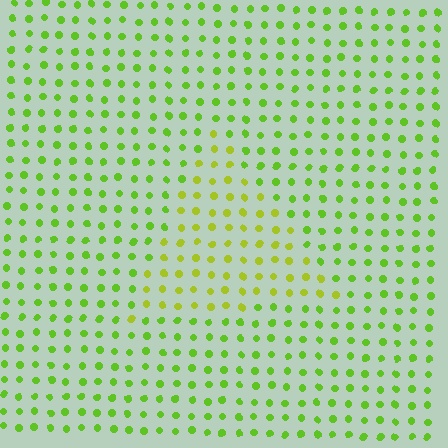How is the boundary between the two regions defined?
The boundary is defined purely by a slight shift in hue (about 26 degrees). Spacing, size, and orientation are identical on both sides.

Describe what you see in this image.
The image is filled with small lime elements in a uniform arrangement. A triangle-shaped region is visible where the elements are tinted to a slightly different hue, forming a subtle color boundary.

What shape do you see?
I see a triangle.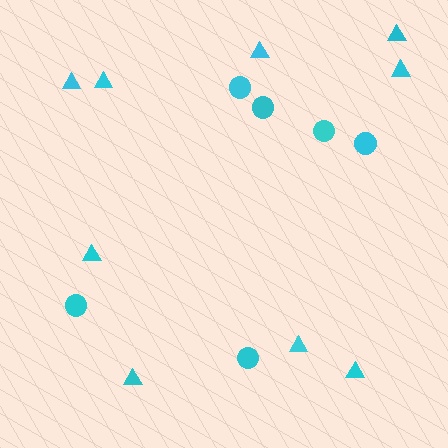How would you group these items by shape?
There are 2 groups: one group of triangles (9) and one group of circles (6).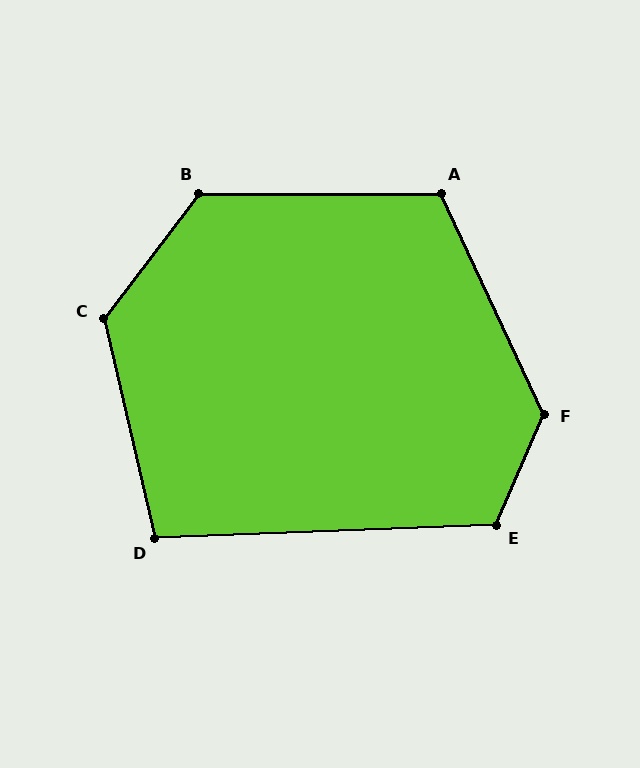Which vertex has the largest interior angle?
F, at approximately 132 degrees.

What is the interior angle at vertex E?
Approximately 115 degrees (obtuse).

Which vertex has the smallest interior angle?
D, at approximately 101 degrees.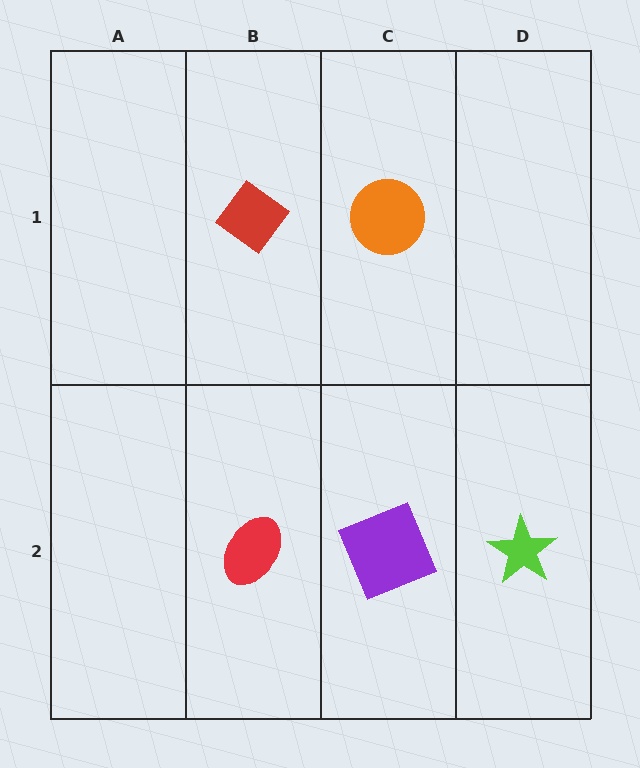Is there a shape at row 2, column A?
No, that cell is empty.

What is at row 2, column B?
A red ellipse.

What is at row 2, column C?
A purple square.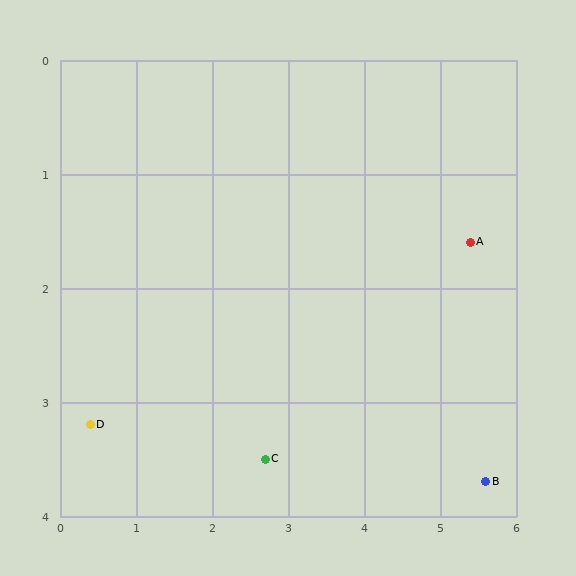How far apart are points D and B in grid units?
Points D and B are about 5.2 grid units apart.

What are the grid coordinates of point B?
Point B is at approximately (5.6, 3.7).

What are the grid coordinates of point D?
Point D is at approximately (0.4, 3.2).